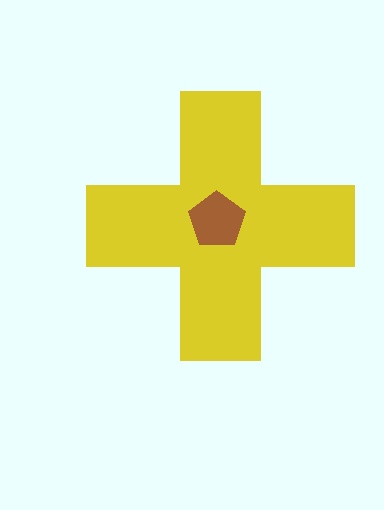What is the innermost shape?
The brown pentagon.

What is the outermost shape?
The yellow cross.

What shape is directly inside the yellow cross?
The brown pentagon.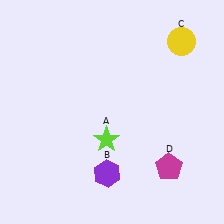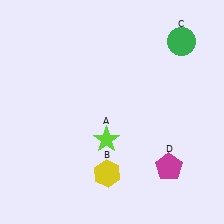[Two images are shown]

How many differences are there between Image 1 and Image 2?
There are 2 differences between the two images.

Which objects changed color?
B changed from purple to yellow. C changed from yellow to green.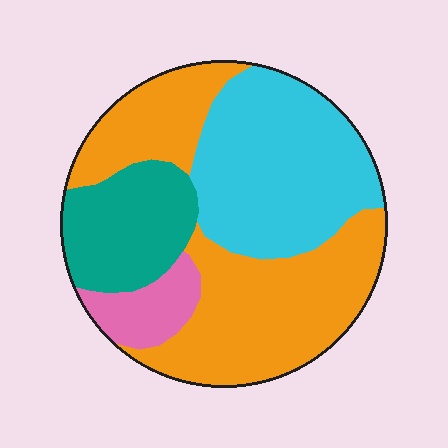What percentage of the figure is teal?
Teal takes up about one sixth (1/6) of the figure.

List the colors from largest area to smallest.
From largest to smallest: orange, cyan, teal, pink.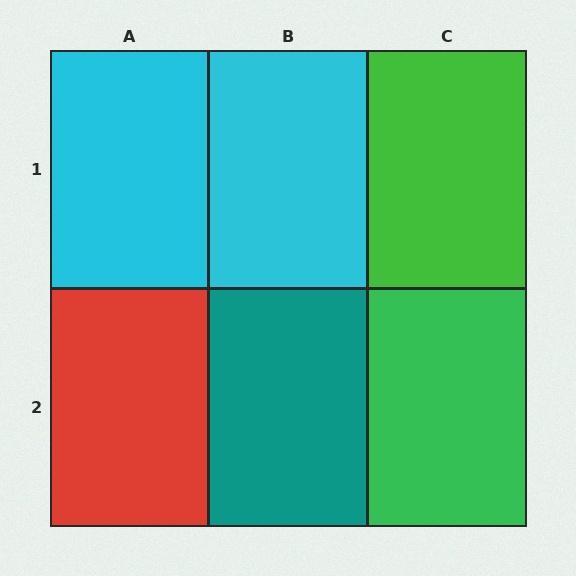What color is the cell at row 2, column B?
Teal.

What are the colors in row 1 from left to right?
Cyan, cyan, green.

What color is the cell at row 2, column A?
Red.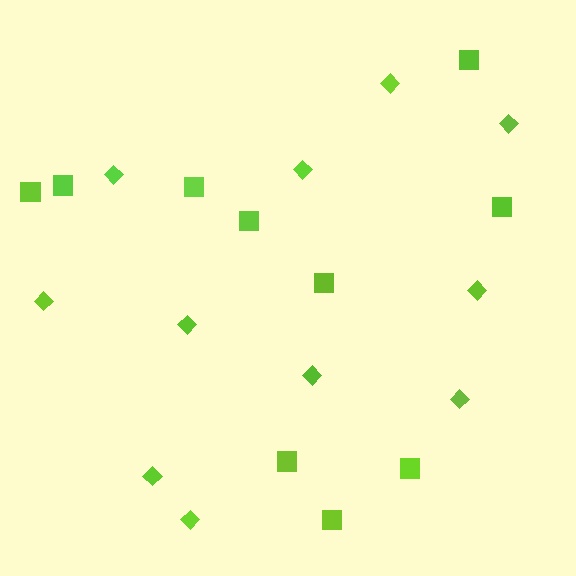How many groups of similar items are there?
There are 2 groups: one group of diamonds (11) and one group of squares (10).